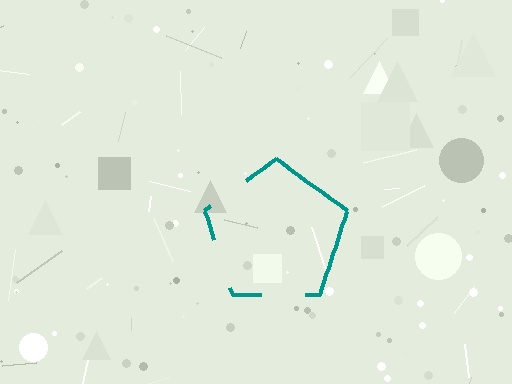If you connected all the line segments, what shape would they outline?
They would outline a pentagon.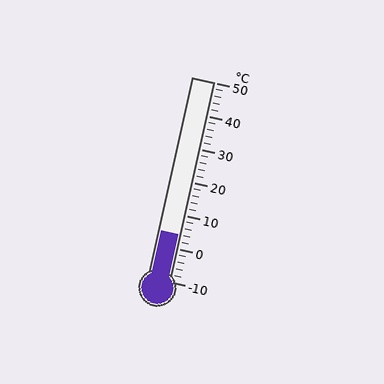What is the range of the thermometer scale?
The thermometer scale ranges from -10°C to 50°C.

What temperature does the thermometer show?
The thermometer shows approximately 4°C.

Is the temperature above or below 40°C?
The temperature is below 40°C.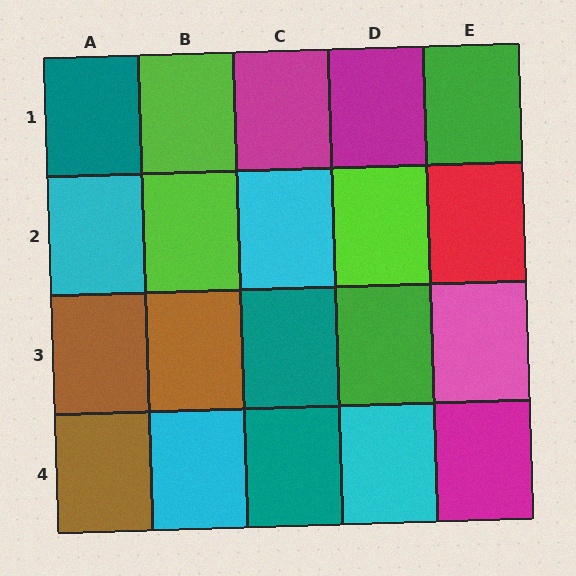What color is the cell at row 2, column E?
Red.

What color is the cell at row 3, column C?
Teal.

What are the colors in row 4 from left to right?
Brown, cyan, teal, cyan, magenta.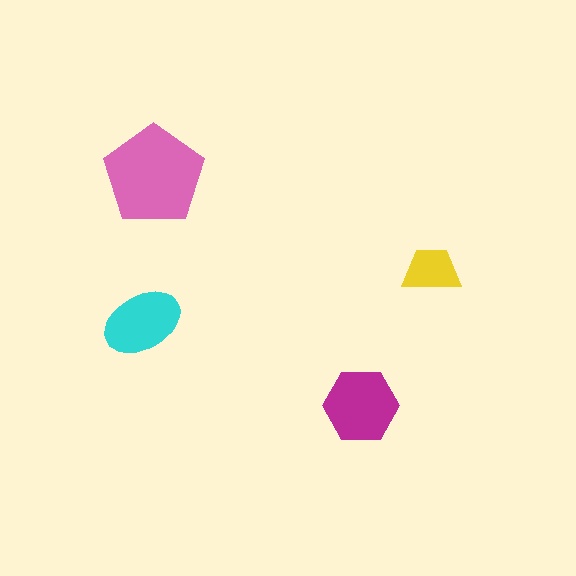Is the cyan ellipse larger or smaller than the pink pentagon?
Smaller.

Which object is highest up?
The pink pentagon is topmost.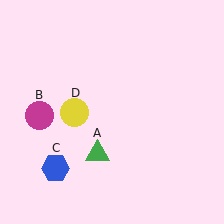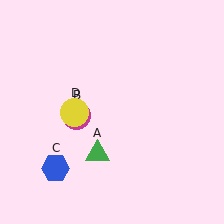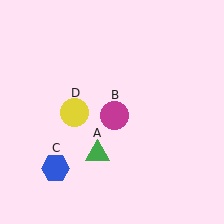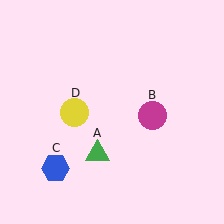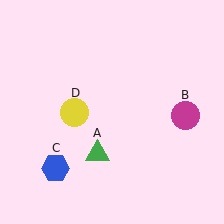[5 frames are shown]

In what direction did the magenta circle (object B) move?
The magenta circle (object B) moved right.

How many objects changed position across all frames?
1 object changed position: magenta circle (object B).